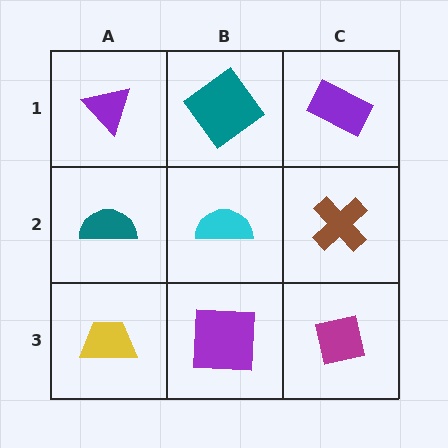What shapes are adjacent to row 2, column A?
A purple triangle (row 1, column A), a yellow trapezoid (row 3, column A), a cyan semicircle (row 2, column B).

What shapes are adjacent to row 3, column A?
A teal semicircle (row 2, column A), a purple square (row 3, column B).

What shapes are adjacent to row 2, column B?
A teal diamond (row 1, column B), a purple square (row 3, column B), a teal semicircle (row 2, column A), a brown cross (row 2, column C).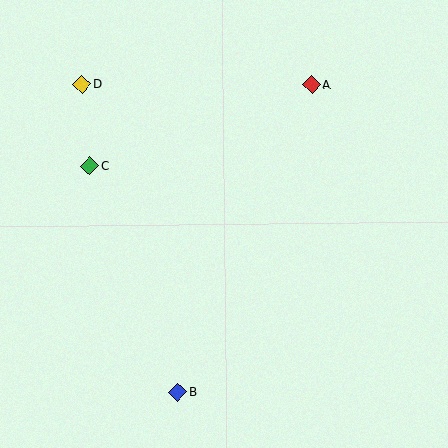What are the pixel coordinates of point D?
Point D is at (82, 84).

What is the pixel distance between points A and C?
The distance between A and C is 236 pixels.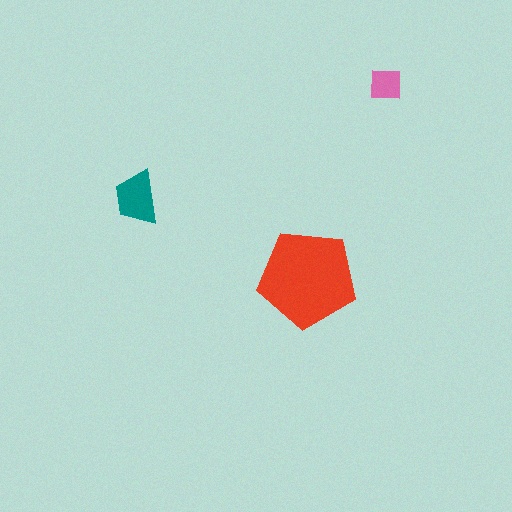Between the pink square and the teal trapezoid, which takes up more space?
The teal trapezoid.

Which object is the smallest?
The pink square.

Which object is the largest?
The red pentagon.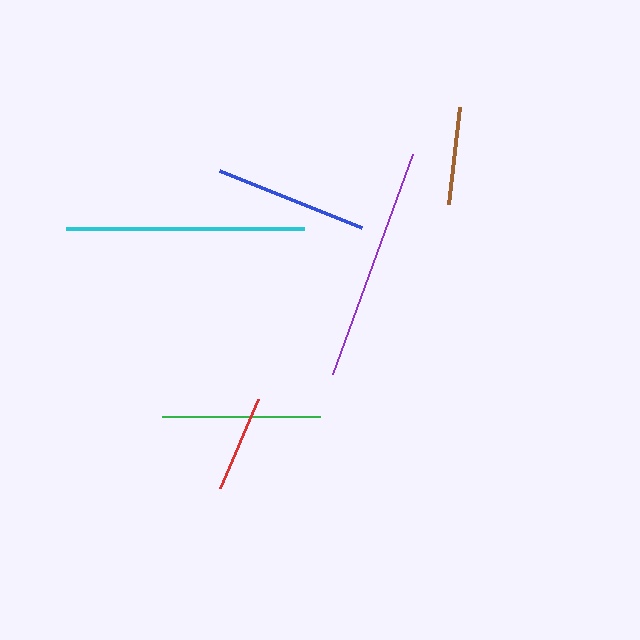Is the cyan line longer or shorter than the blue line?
The cyan line is longer than the blue line.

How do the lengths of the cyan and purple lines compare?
The cyan and purple lines are approximately the same length.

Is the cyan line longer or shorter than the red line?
The cyan line is longer than the red line.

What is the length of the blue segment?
The blue segment is approximately 153 pixels long.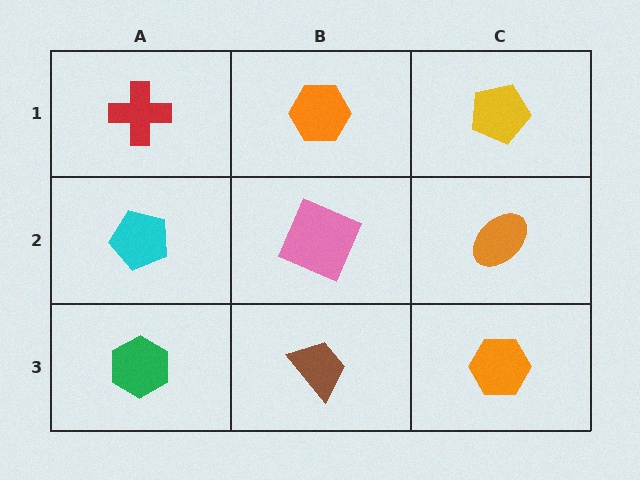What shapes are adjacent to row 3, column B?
A pink square (row 2, column B), a green hexagon (row 3, column A), an orange hexagon (row 3, column C).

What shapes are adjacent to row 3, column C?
An orange ellipse (row 2, column C), a brown trapezoid (row 3, column B).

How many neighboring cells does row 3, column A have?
2.